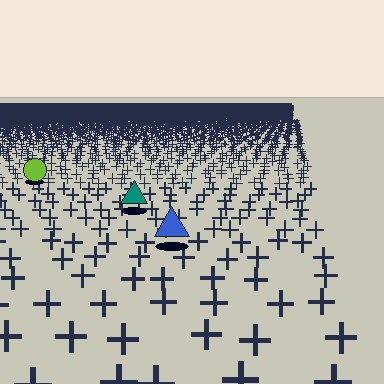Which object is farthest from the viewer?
The lime circle is farthest from the viewer. It appears smaller and the ground texture around it is denser.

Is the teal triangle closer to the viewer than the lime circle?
Yes. The teal triangle is closer — you can tell from the texture gradient: the ground texture is coarser near it.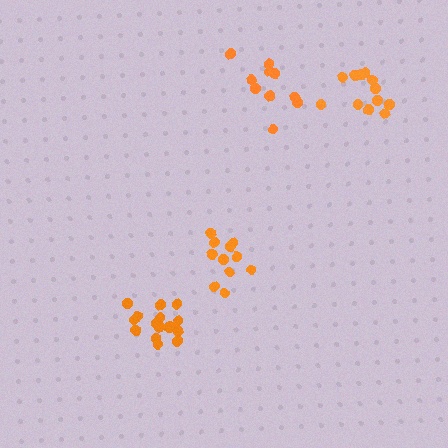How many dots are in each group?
Group 1: 16 dots, Group 2: 10 dots, Group 3: 13 dots, Group 4: 11 dots (50 total).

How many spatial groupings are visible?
There are 4 spatial groupings.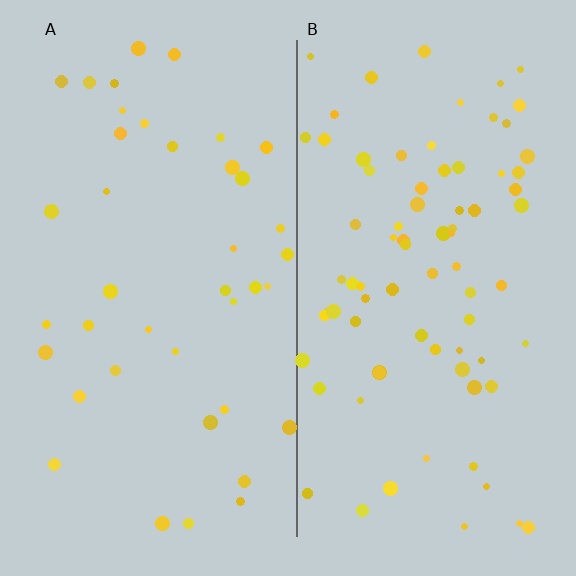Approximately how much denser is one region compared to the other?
Approximately 2.0× — region B over region A.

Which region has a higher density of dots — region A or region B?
B (the right).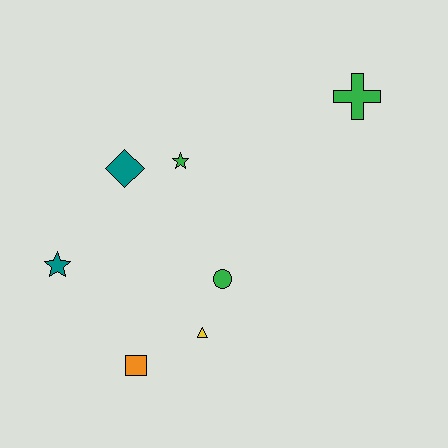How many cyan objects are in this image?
There are no cyan objects.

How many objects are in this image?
There are 7 objects.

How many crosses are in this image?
There is 1 cross.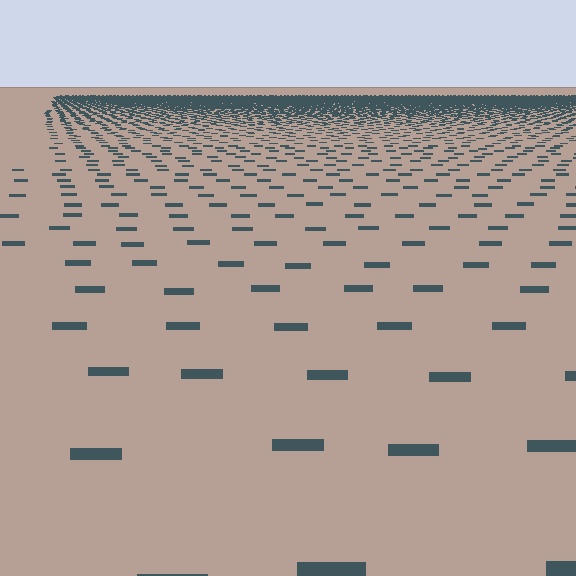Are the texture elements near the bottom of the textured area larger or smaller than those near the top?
Larger. Near the bottom, elements are closer to the viewer and appear at a bigger on-screen size.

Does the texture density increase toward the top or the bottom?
Density increases toward the top.